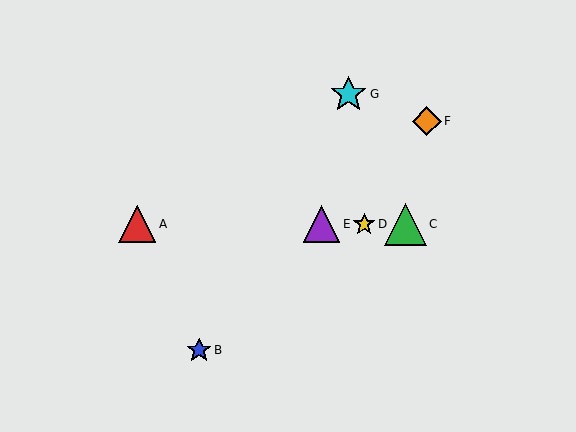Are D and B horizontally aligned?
No, D is at y≈224 and B is at y≈350.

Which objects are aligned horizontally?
Objects A, C, D, E are aligned horizontally.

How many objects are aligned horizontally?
4 objects (A, C, D, E) are aligned horizontally.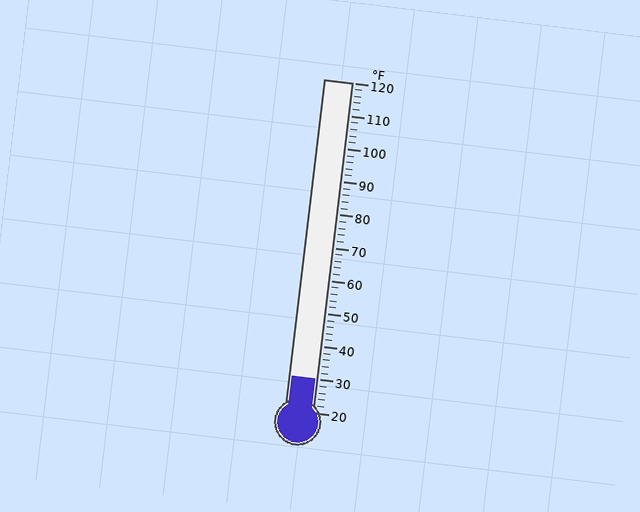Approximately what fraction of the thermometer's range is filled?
The thermometer is filled to approximately 10% of its range.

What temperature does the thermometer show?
The thermometer shows approximately 30°F.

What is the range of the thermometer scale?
The thermometer scale ranges from 20°F to 120°F.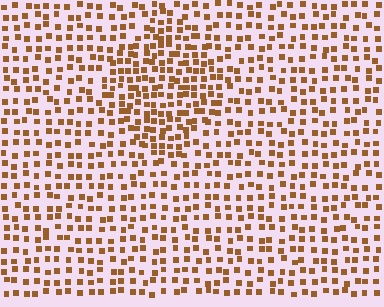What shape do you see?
I see a diamond.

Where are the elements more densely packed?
The elements are more densely packed inside the diamond boundary.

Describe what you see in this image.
The image contains small brown elements arranged at two different densities. A diamond-shaped region is visible where the elements are more densely packed than the surrounding area.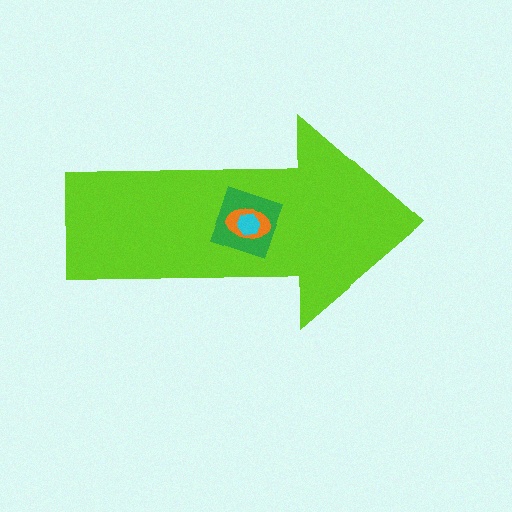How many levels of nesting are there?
4.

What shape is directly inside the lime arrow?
The green square.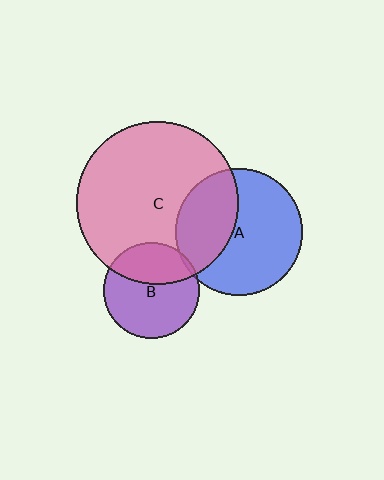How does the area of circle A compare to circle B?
Approximately 1.7 times.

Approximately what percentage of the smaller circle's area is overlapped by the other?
Approximately 35%.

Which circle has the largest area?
Circle C (pink).